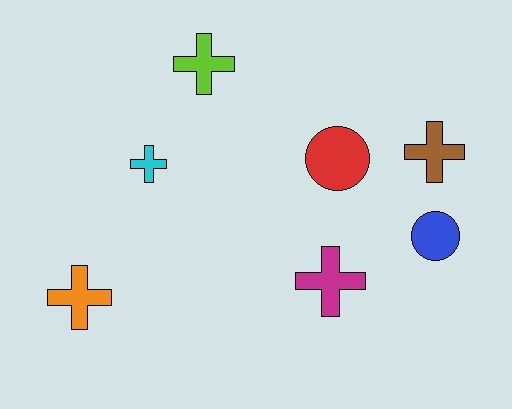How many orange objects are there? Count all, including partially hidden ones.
There is 1 orange object.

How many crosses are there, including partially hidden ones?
There are 5 crosses.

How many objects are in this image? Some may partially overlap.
There are 7 objects.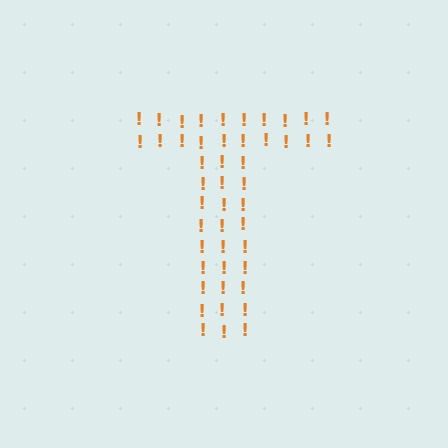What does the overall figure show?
The overall figure shows the letter T.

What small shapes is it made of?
It is made of small exclamation marks.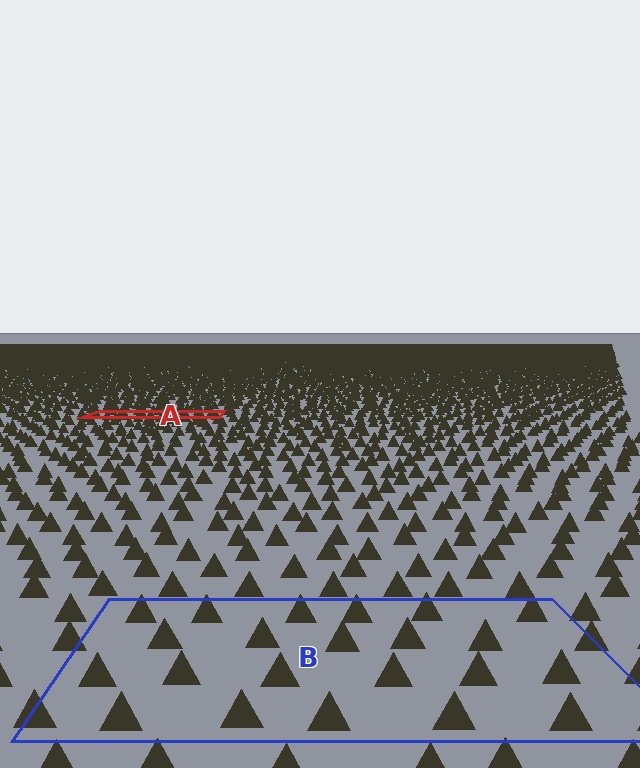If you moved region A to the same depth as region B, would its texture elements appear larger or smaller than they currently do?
They would appear larger. At a closer depth, the same texture elements are projected at a bigger on-screen size.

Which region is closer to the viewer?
Region B is closer. The texture elements there are larger and more spread out.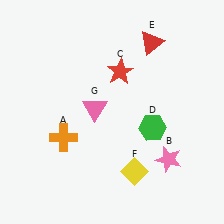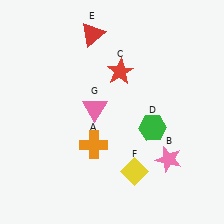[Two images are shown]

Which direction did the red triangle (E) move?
The red triangle (E) moved left.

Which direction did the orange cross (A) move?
The orange cross (A) moved right.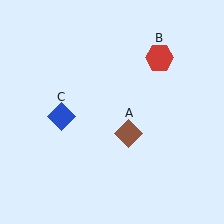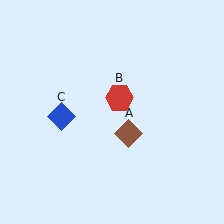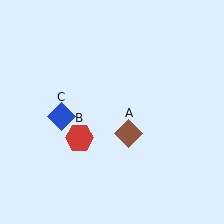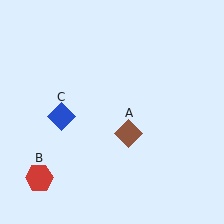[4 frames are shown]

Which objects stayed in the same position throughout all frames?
Brown diamond (object A) and blue diamond (object C) remained stationary.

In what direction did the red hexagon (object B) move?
The red hexagon (object B) moved down and to the left.